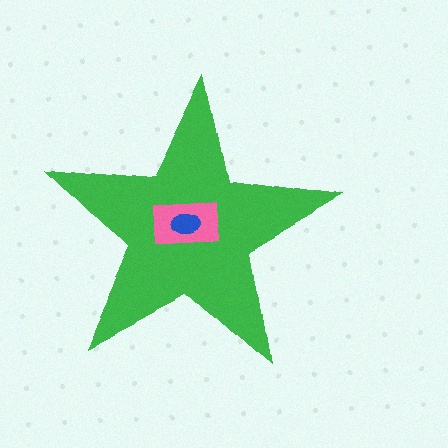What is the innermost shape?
The blue ellipse.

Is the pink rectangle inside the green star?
Yes.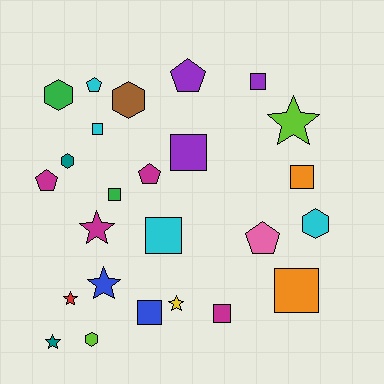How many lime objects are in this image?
There are 2 lime objects.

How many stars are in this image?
There are 6 stars.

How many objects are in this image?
There are 25 objects.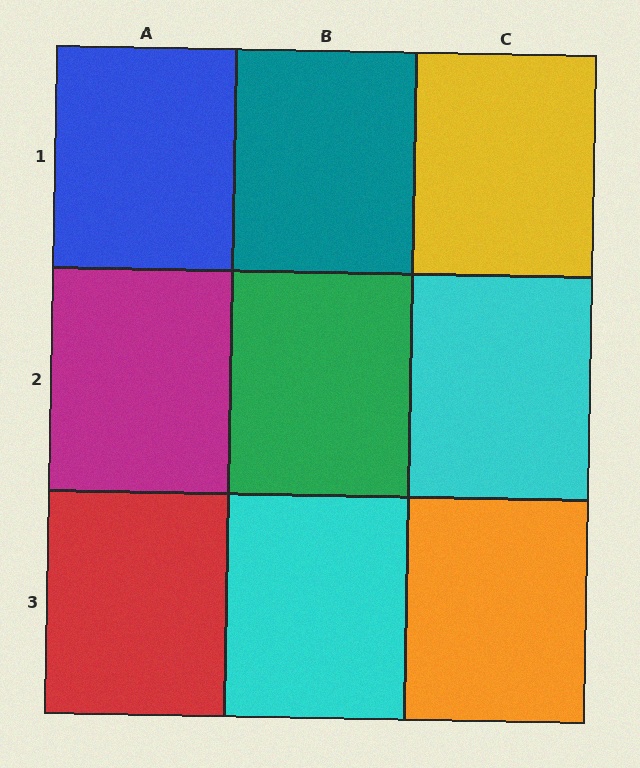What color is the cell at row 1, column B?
Teal.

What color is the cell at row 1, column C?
Yellow.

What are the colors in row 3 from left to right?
Red, cyan, orange.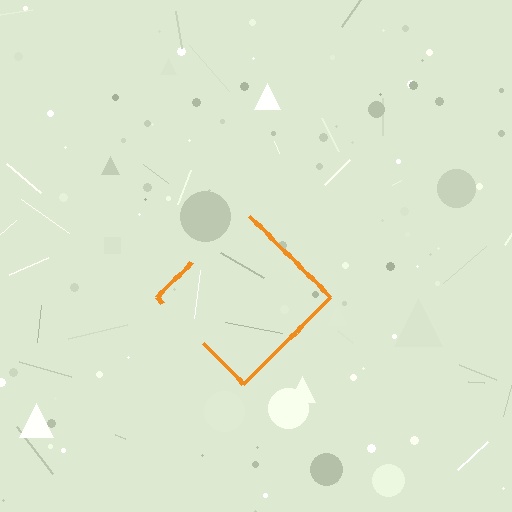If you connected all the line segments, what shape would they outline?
They would outline a diamond.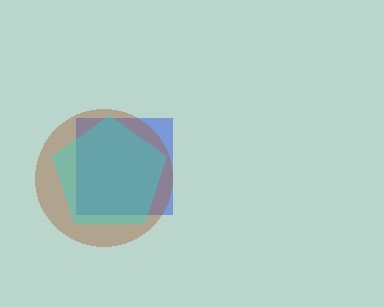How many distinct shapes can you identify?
There are 3 distinct shapes: a blue square, a brown circle, a cyan pentagon.